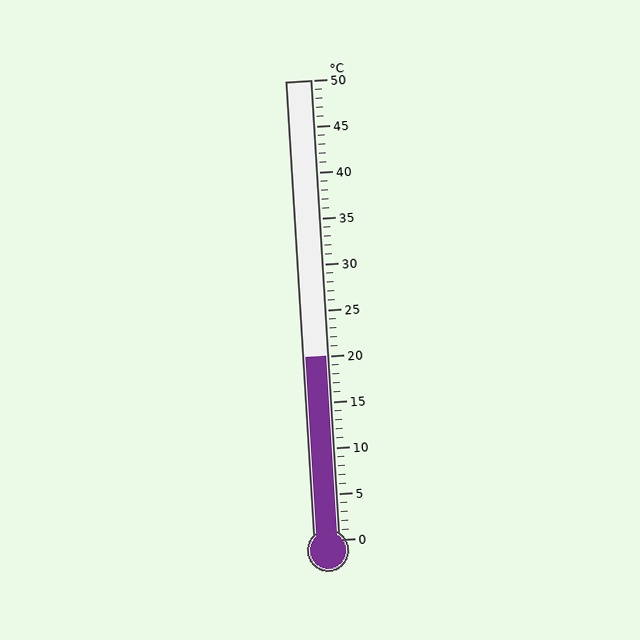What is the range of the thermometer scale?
The thermometer scale ranges from 0°C to 50°C.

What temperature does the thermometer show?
The thermometer shows approximately 20°C.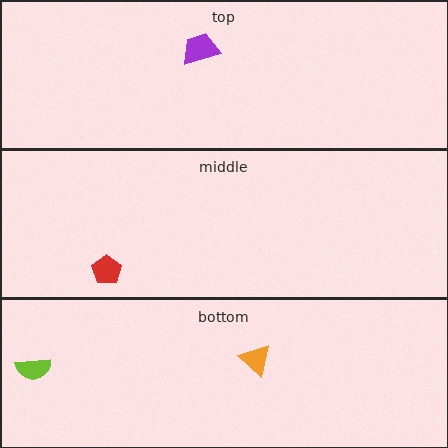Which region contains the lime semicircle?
The bottom region.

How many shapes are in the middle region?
1.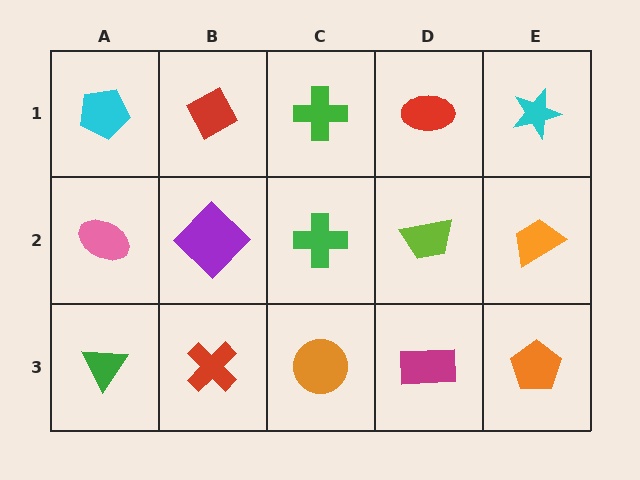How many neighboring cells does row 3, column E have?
2.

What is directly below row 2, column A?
A green triangle.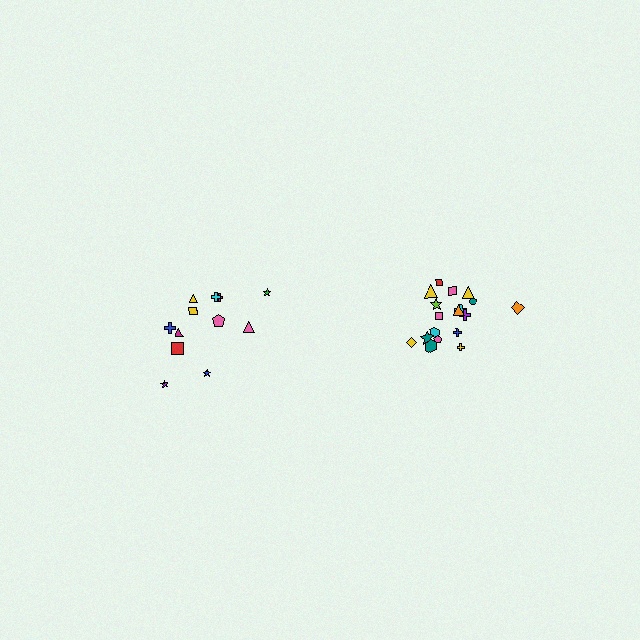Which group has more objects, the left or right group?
The right group.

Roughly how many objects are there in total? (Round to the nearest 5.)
Roughly 30 objects in total.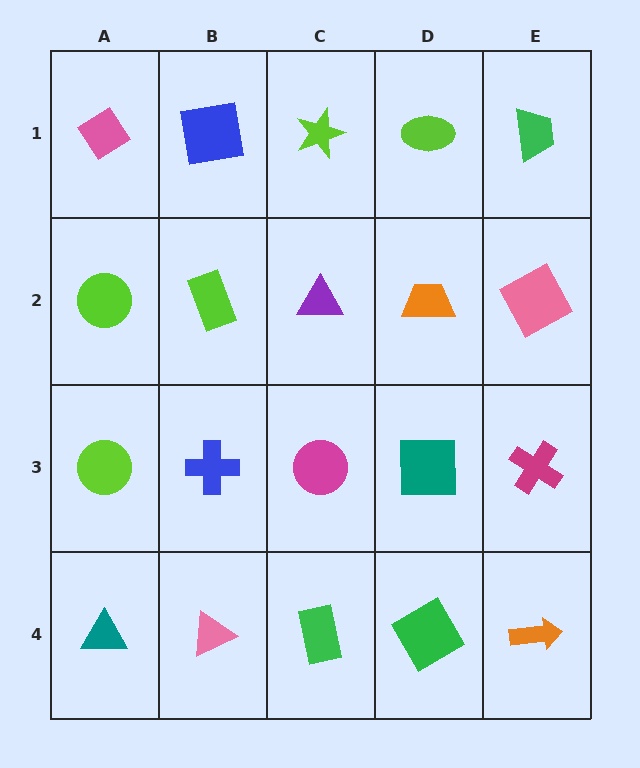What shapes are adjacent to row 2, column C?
A lime star (row 1, column C), a magenta circle (row 3, column C), a lime rectangle (row 2, column B), an orange trapezoid (row 2, column D).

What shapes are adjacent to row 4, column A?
A lime circle (row 3, column A), a pink triangle (row 4, column B).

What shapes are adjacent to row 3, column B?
A lime rectangle (row 2, column B), a pink triangle (row 4, column B), a lime circle (row 3, column A), a magenta circle (row 3, column C).